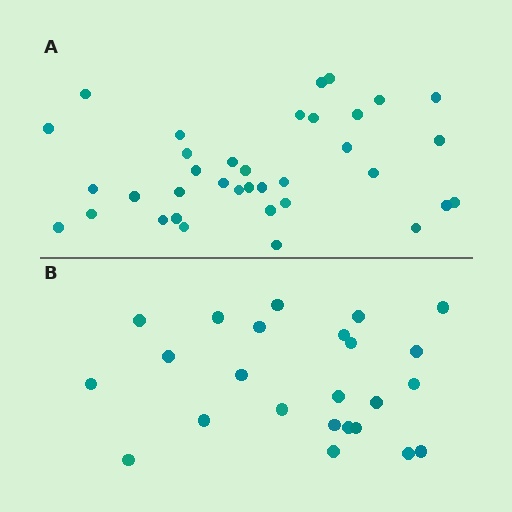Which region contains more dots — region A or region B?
Region A (the top region) has more dots.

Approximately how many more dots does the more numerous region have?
Region A has roughly 12 or so more dots than region B.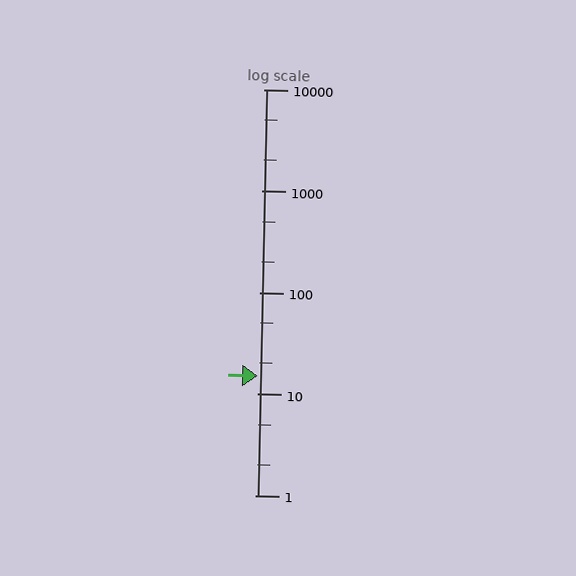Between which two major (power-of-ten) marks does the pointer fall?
The pointer is between 10 and 100.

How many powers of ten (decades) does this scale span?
The scale spans 4 decades, from 1 to 10000.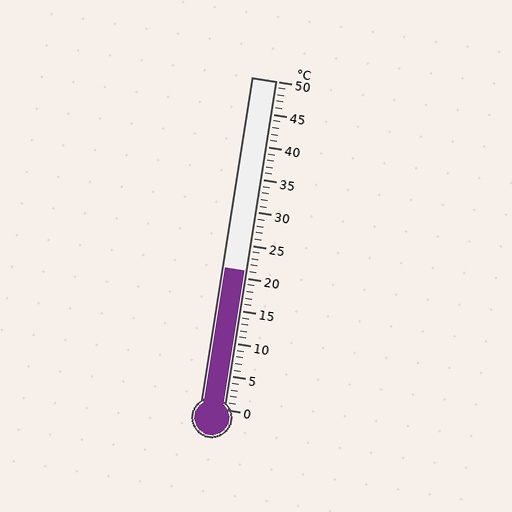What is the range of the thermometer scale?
The thermometer scale ranges from 0°C to 50°C.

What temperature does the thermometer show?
The thermometer shows approximately 21°C.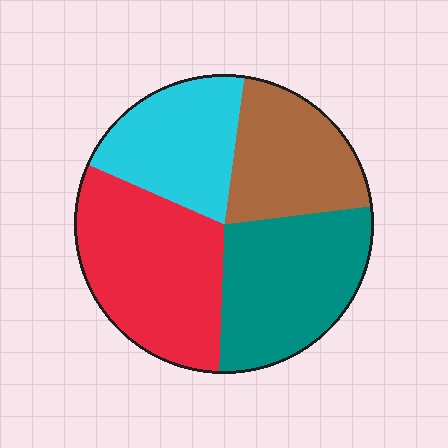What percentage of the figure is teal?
Teal takes up between a quarter and a half of the figure.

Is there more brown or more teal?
Teal.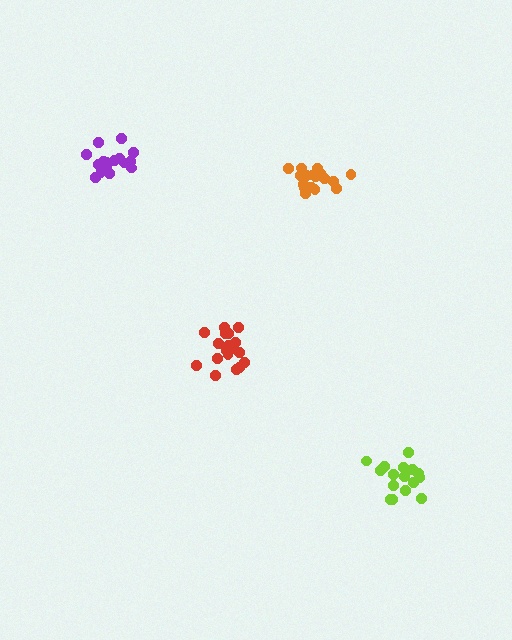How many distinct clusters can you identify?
There are 4 distinct clusters.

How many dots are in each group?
Group 1: 16 dots, Group 2: 19 dots, Group 3: 17 dots, Group 4: 16 dots (68 total).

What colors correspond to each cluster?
The clusters are colored: purple, red, orange, lime.